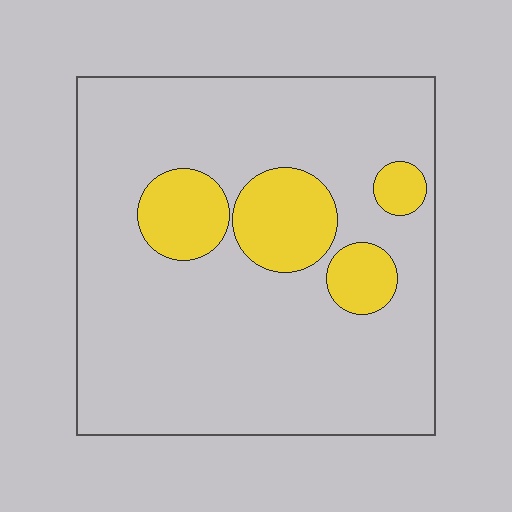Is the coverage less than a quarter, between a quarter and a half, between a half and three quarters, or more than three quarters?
Less than a quarter.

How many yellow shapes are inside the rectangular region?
4.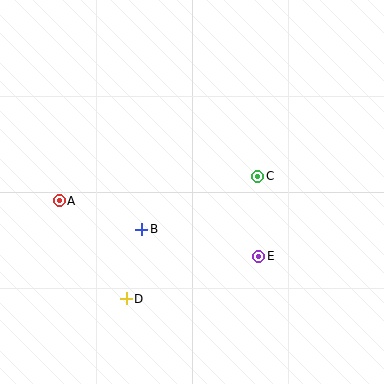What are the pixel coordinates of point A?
Point A is at (59, 201).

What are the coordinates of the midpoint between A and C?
The midpoint between A and C is at (158, 188).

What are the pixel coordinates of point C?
Point C is at (258, 176).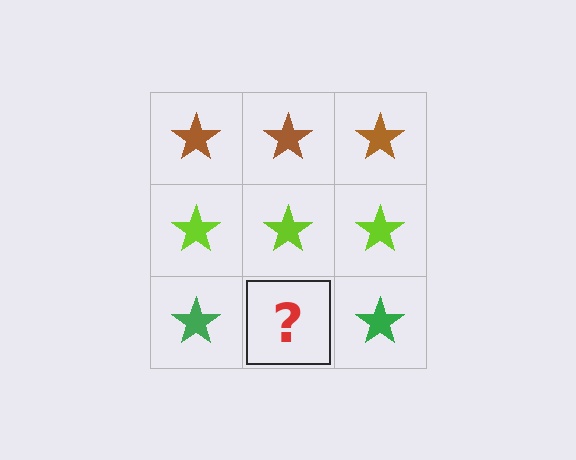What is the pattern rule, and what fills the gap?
The rule is that each row has a consistent color. The gap should be filled with a green star.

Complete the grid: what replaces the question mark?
The question mark should be replaced with a green star.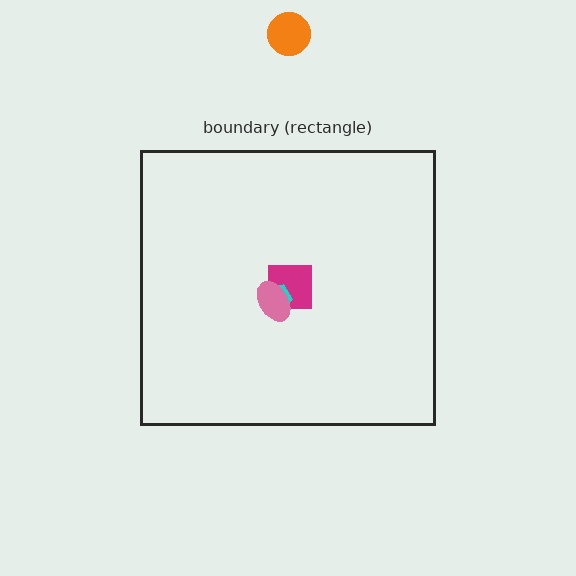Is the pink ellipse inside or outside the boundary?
Inside.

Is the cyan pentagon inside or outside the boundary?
Inside.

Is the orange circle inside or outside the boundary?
Outside.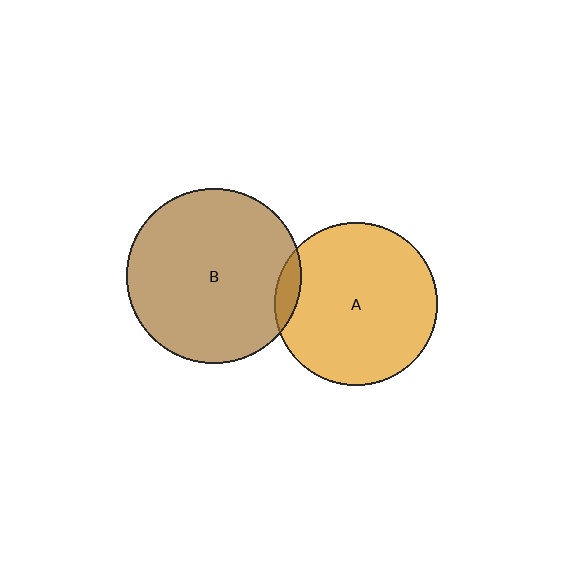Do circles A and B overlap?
Yes.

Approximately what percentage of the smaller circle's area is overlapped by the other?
Approximately 5%.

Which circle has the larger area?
Circle B (brown).